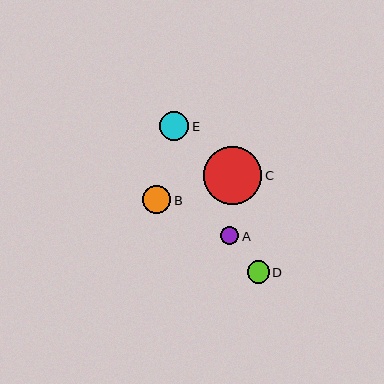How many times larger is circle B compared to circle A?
Circle B is approximately 1.5 times the size of circle A.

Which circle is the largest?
Circle C is the largest with a size of approximately 58 pixels.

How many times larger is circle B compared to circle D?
Circle B is approximately 1.3 times the size of circle D.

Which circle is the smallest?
Circle A is the smallest with a size of approximately 19 pixels.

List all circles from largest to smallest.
From largest to smallest: C, E, B, D, A.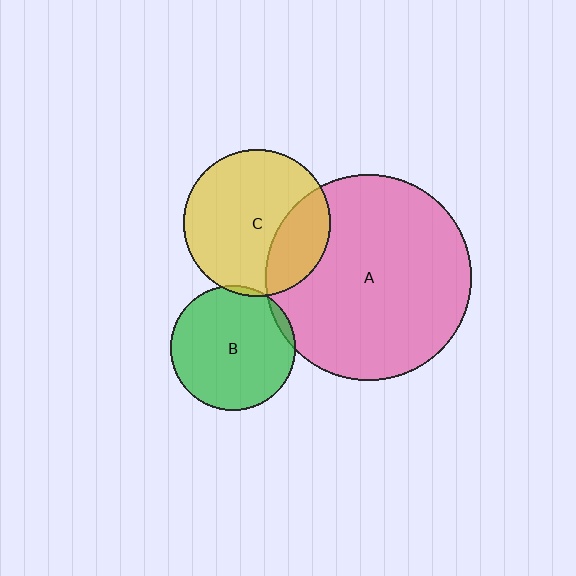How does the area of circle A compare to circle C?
Approximately 2.0 times.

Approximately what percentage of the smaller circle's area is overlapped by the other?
Approximately 25%.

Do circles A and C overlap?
Yes.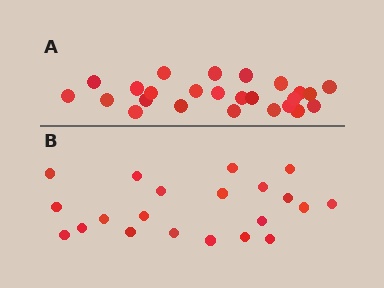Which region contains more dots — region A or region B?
Region A (the top region) has more dots.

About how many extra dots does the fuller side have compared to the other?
Region A has about 4 more dots than region B.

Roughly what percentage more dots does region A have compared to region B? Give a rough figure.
About 20% more.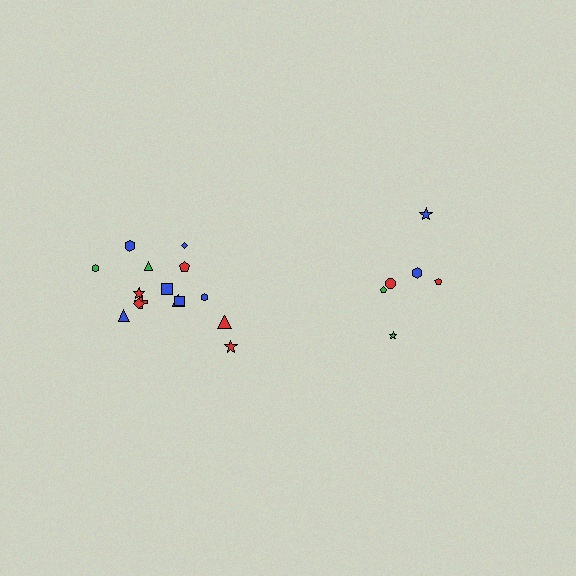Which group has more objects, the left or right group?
The left group.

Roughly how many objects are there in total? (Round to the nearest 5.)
Roughly 20 objects in total.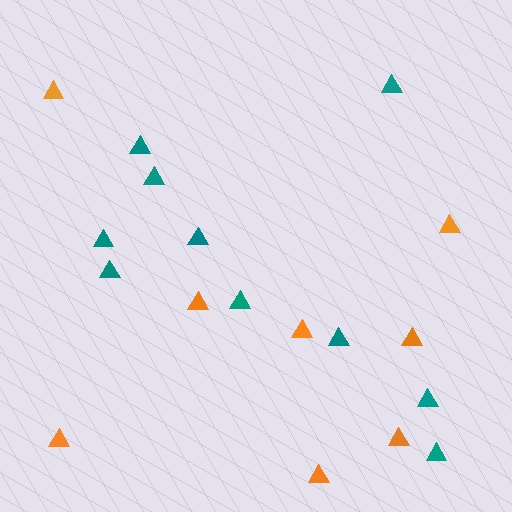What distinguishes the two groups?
There are 2 groups: one group of teal triangles (10) and one group of orange triangles (8).